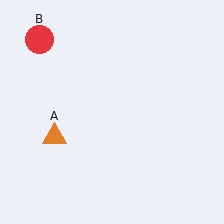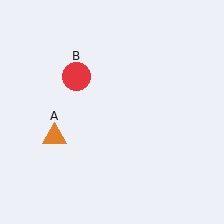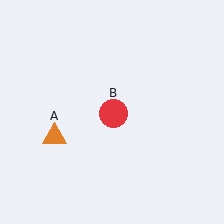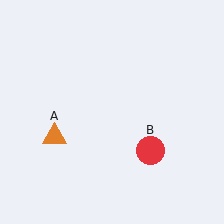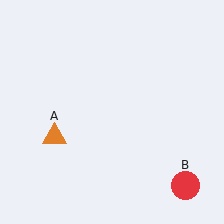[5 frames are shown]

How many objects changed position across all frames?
1 object changed position: red circle (object B).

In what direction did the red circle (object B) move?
The red circle (object B) moved down and to the right.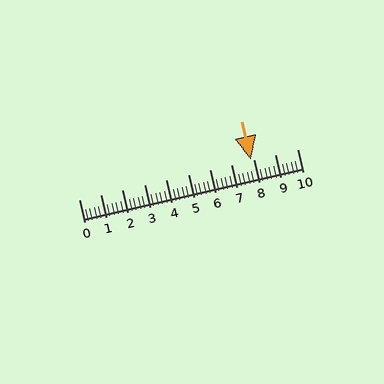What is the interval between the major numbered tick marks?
The major tick marks are spaced 1 units apart.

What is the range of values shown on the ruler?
The ruler shows values from 0 to 10.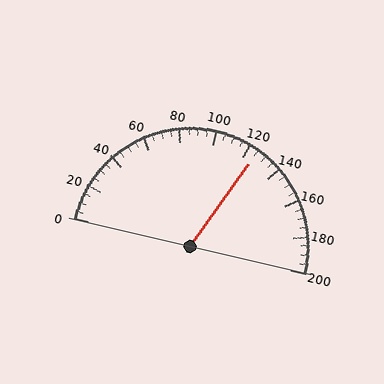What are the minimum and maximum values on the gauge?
The gauge ranges from 0 to 200.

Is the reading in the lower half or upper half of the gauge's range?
The reading is in the upper half of the range (0 to 200).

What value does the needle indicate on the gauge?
The needle indicates approximately 125.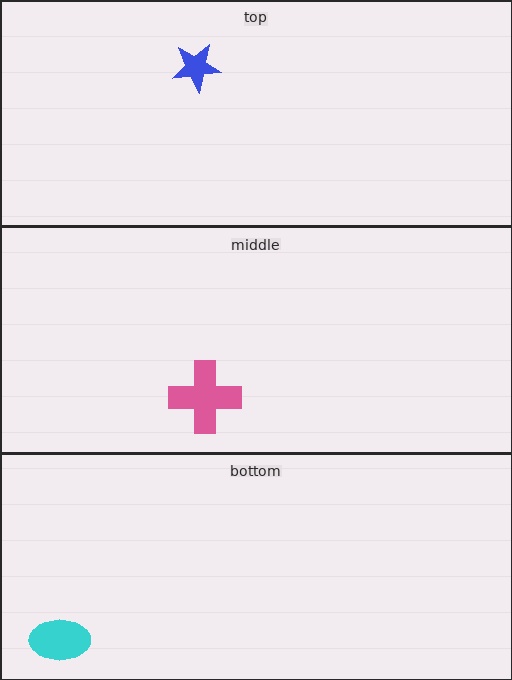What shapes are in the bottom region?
The cyan ellipse.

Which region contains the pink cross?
The middle region.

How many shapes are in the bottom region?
1.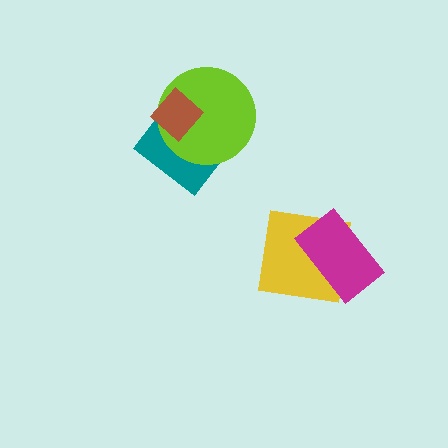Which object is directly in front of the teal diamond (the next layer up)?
The lime circle is directly in front of the teal diamond.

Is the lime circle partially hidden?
Yes, it is partially covered by another shape.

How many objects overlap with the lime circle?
2 objects overlap with the lime circle.